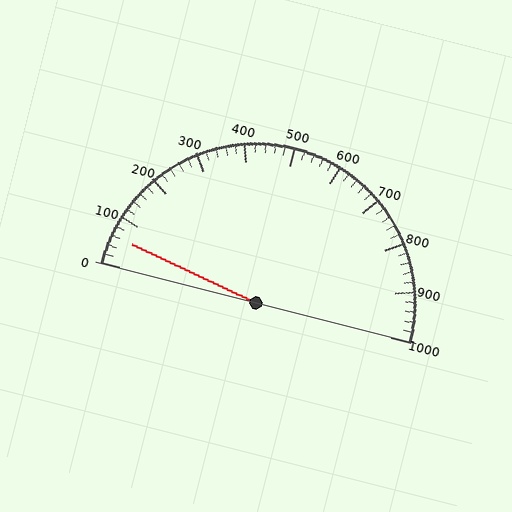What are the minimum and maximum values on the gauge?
The gauge ranges from 0 to 1000.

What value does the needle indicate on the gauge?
The needle indicates approximately 60.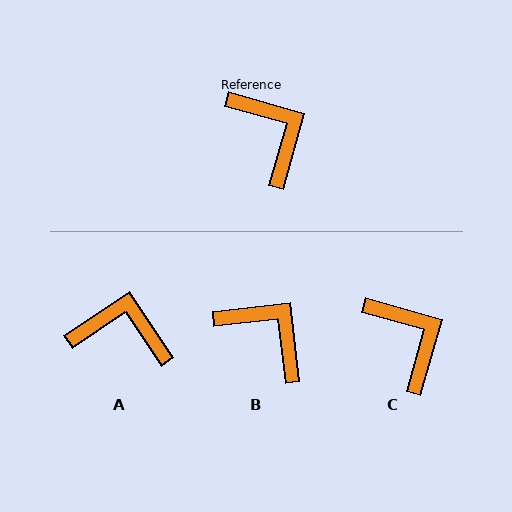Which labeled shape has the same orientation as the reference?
C.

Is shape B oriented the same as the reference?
No, it is off by about 22 degrees.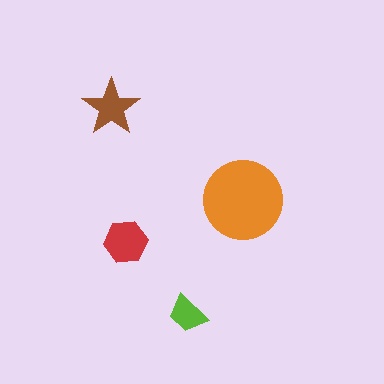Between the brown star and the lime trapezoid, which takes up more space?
The brown star.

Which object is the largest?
The orange circle.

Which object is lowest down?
The lime trapezoid is bottommost.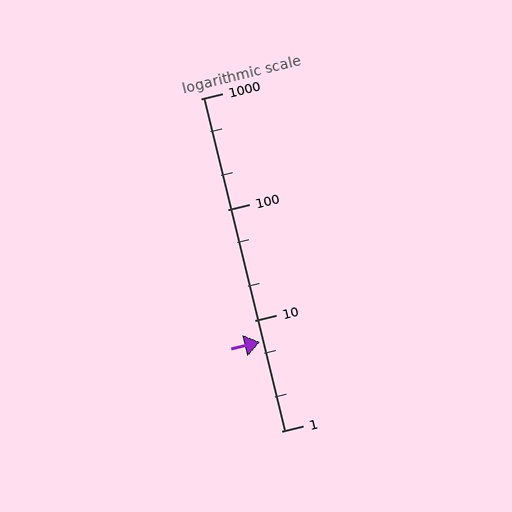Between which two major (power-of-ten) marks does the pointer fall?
The pointer is between 1 and 10.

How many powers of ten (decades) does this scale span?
The scale spans 3 decades, from 1 to 1000.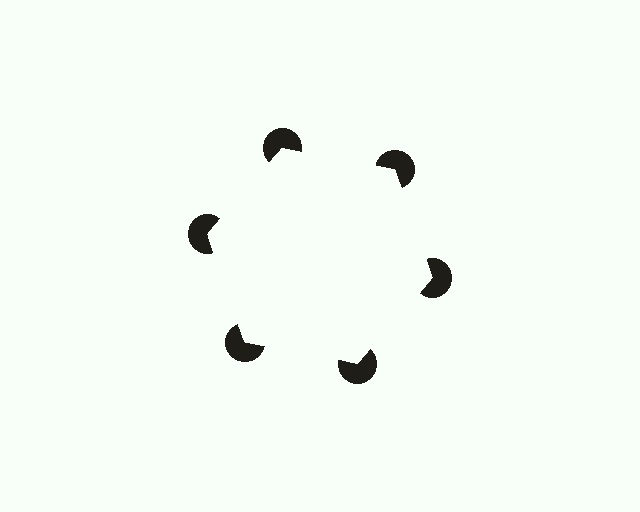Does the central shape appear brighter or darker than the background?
It typically appears slightly brighter than the background, even though no actual brightness change is drawn.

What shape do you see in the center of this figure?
An illusory hexagon — its edges are inferred from the aligned wedge cuts in the pac-man discs, not physically drawn.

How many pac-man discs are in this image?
There are 6 — one at each vertex of the illusory hexagon.